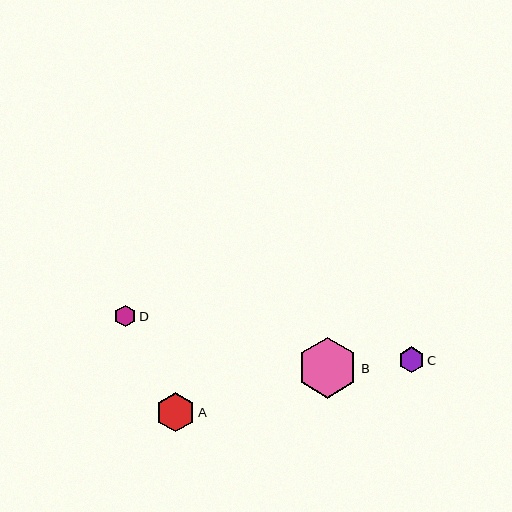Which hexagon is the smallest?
Hexagon D is the smallest with a size of approximately 21 pixels.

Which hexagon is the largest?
Hexagon B is the largest with a size of approximately 61 pixels.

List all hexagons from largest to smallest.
From largest to smallest: B, A, C, D.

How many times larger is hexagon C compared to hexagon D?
Hexagon C is approximately 1.2 times the size of hexagon D.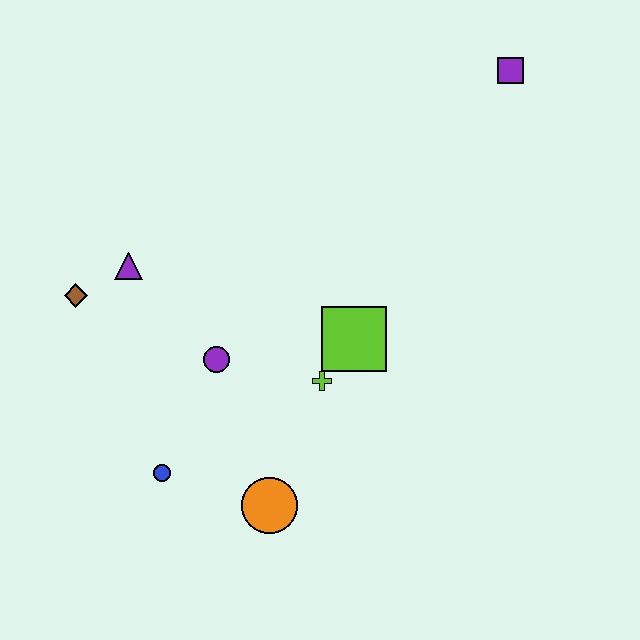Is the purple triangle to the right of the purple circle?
No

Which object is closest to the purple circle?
The lime cross is closest to the purple circle.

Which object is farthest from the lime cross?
The purple square is farthest from the lime cross.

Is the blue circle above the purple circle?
No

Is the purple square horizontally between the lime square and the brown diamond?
No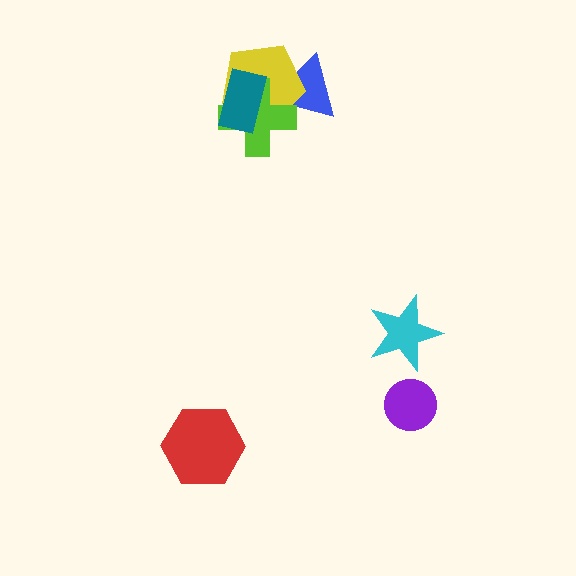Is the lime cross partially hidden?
Yes, it is partially covered by another shape.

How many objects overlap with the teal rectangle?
2 objects overlap with the teal rectangle.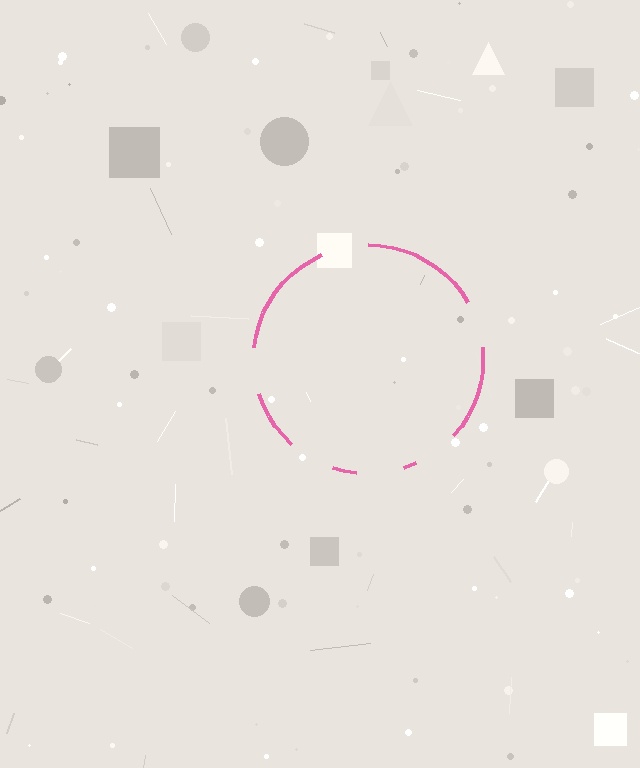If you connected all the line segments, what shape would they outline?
They would outline a circle.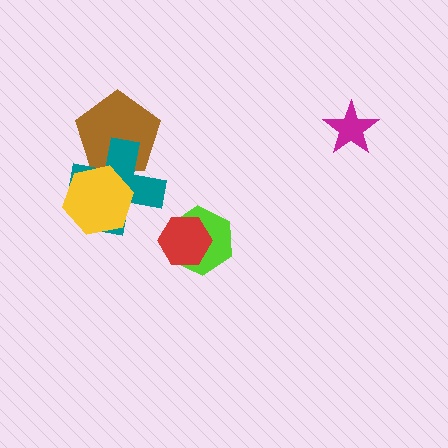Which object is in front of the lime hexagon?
The red hexagon is in front of the lime hexagon.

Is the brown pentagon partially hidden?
Yes, it is partially covered by another shape.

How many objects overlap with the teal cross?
2 objects overlap with the teal cross.